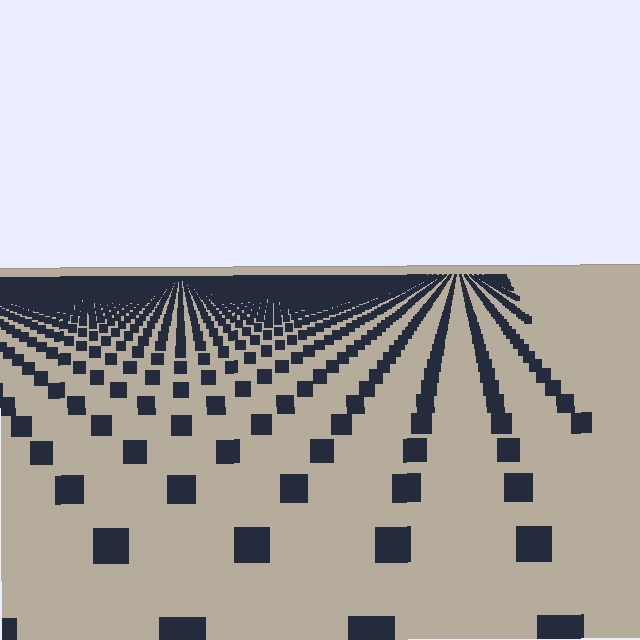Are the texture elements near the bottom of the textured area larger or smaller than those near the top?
Larger. Near the bottom, elements are closer to the viewer and appear at a bigger on-screen size.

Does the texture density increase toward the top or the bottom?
Density increases toward the top.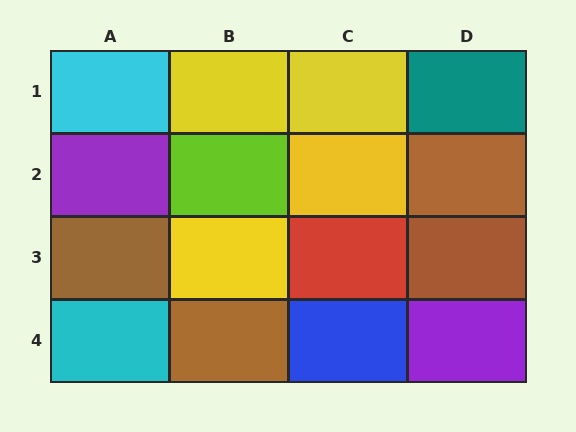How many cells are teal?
1 cell is teal.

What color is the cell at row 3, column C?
Red.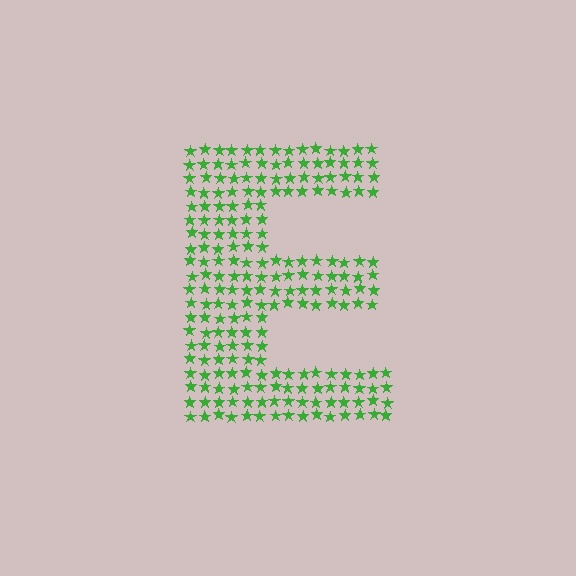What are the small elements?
The small elements are stars.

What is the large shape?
The large shape is the letter E.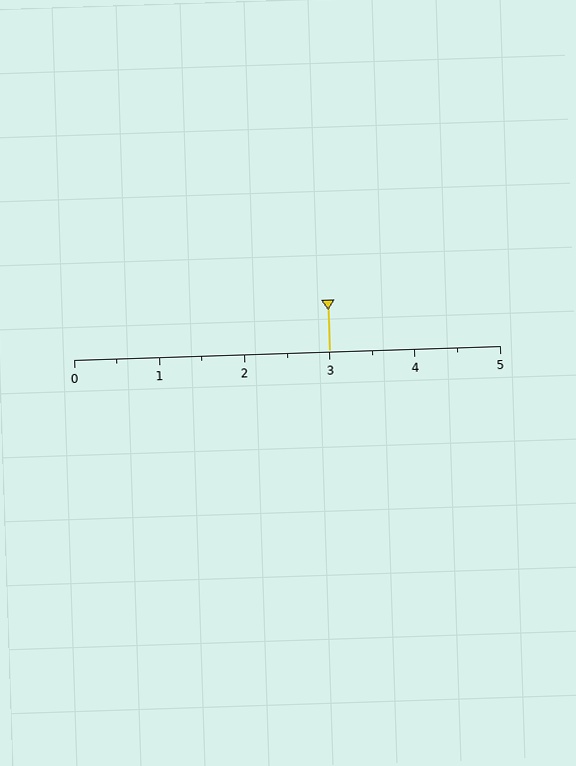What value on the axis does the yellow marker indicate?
The marker indicates approximately 3.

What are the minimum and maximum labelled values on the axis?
The axis runs from 0 to 5.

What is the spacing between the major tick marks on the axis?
The major ticks are spaced 1 apart.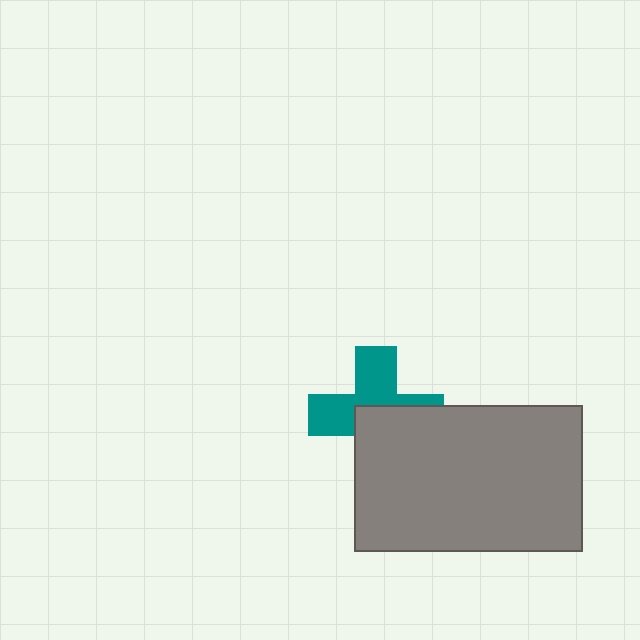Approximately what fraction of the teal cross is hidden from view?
Roughly 48% of the teal cross is hidden behind the gray rectangle.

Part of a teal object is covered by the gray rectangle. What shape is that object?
It is a cross.